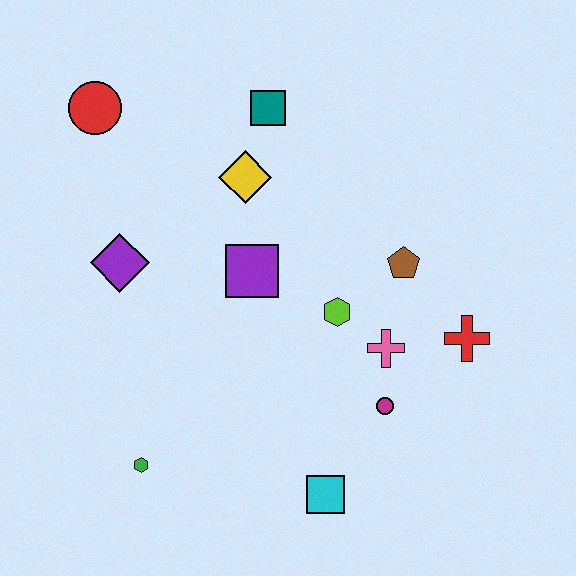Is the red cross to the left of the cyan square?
No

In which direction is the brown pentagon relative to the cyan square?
The brown pentagon is above the cyan square.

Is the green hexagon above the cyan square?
Yes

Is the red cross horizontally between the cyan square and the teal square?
No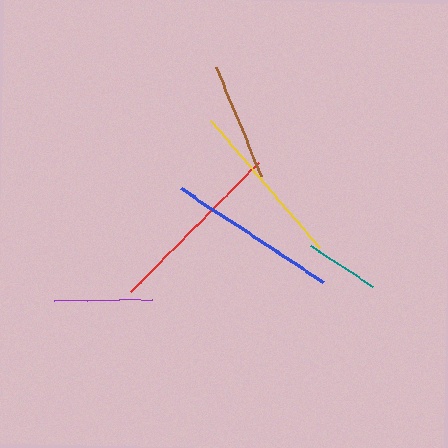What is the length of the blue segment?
The blue segment is approximately 170 pixels long.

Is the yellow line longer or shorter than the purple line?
The yellow line is longer than the purple line.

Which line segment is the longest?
The red line is the longest at approximately 183 pixels.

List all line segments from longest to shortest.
From longest to shortest: red, blue, yellow, brown, purple, teal.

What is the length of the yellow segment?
The yellow segment is approximately 167 pixels long.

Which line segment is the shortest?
The teal line is the shortest at approximately 74 pixels.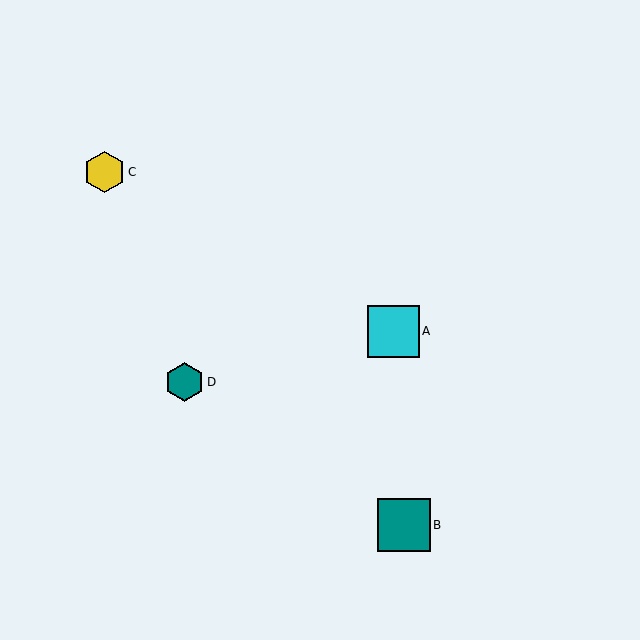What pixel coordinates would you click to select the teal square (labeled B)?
Click at (404, 525) to select the teal square B.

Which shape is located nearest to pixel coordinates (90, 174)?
The yellow hexagon (labeled C) at (104, 172) is nearest to that location.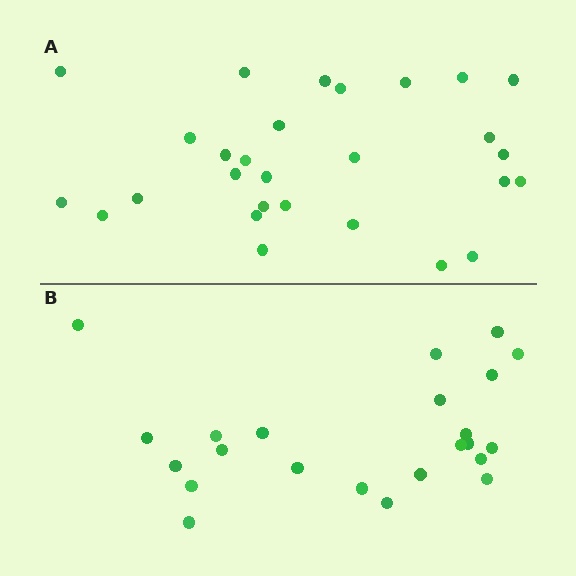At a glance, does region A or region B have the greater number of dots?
Region A (the top region) has more dots.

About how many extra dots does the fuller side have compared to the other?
Region A has about 5 more dots than region B.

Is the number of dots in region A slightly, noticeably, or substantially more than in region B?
Region A has only slightly more — the two regions are fairly close. The ratio is roughly 1.2 to 1.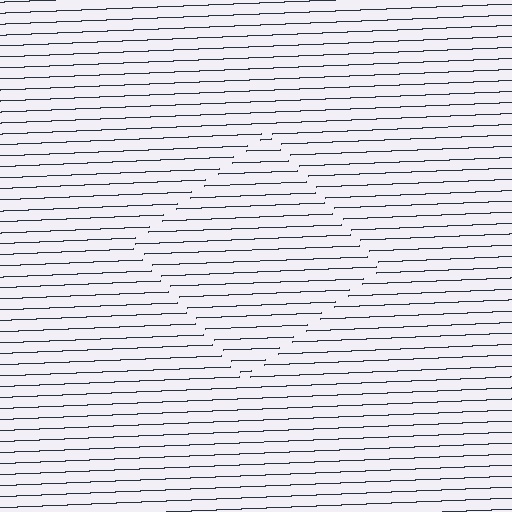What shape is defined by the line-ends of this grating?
An illusory square. The interior of the shape contains the same grating, shifted by half a period — the contour is defined by the phase discontinuity where line-ends from the inner and outer gratings abut.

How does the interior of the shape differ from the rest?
The interior of the shape contains the same grating, shifted by half a period — the contour is defined by the phase discontinuity where line-ends from the inner and outer gratings abut.